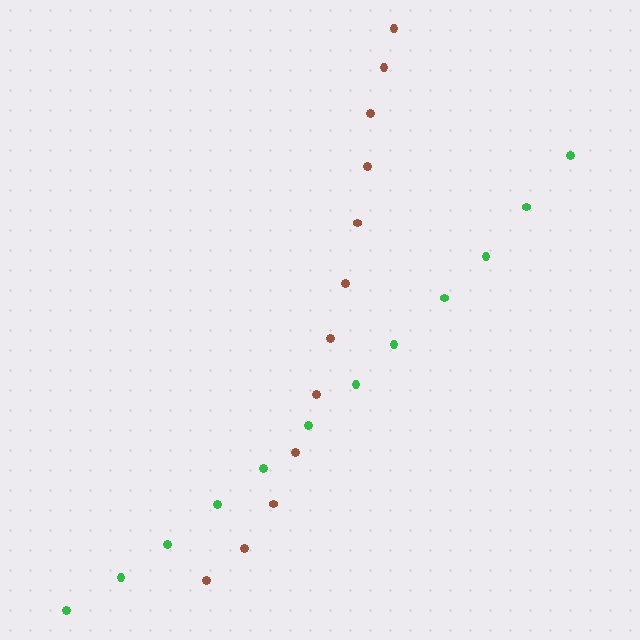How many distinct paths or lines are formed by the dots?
There are 2 distinct paths.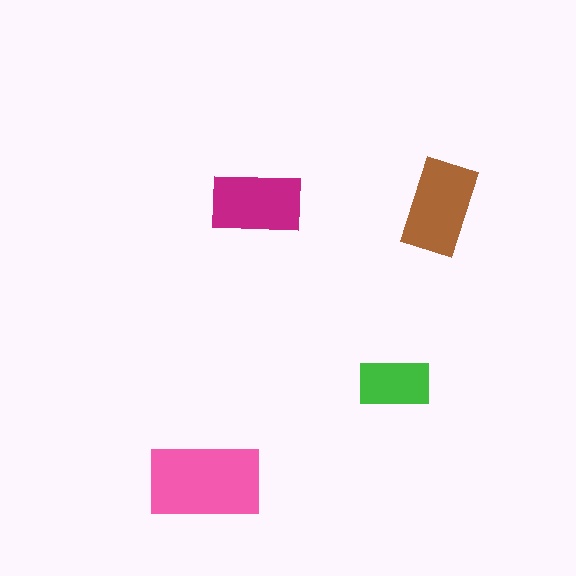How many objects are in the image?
There are 4 objects in the image.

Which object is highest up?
The magenta rectangle is topmost.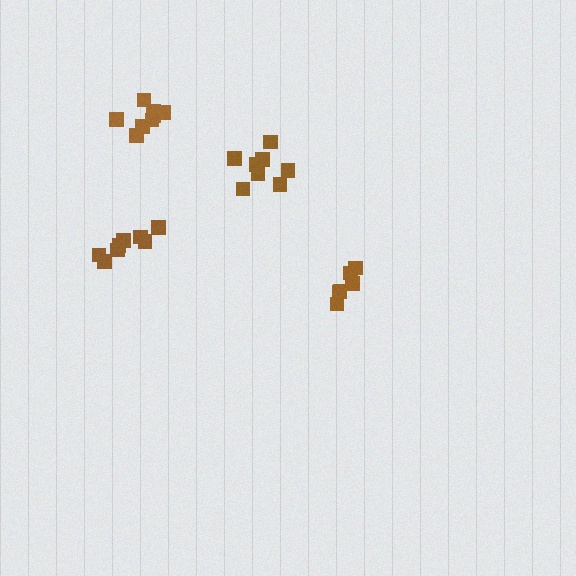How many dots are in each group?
Group 1: 6 dots, Group 2: 8 dots, Group 3: 8 dots, Group 4: 9 dots (31 total).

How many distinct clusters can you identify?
There are 4 distinct clusters.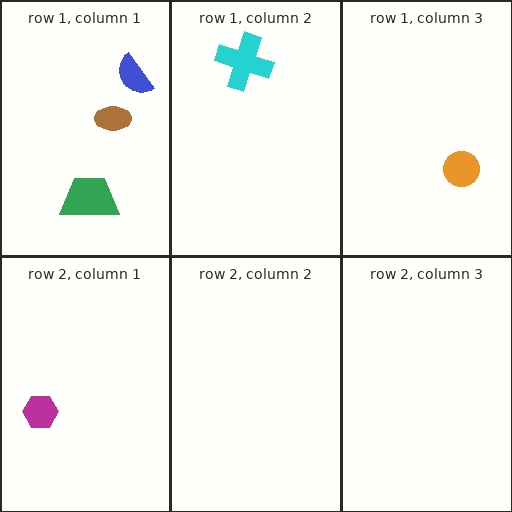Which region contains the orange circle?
The row 1, column 3 region.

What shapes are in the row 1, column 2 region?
The cyan cross.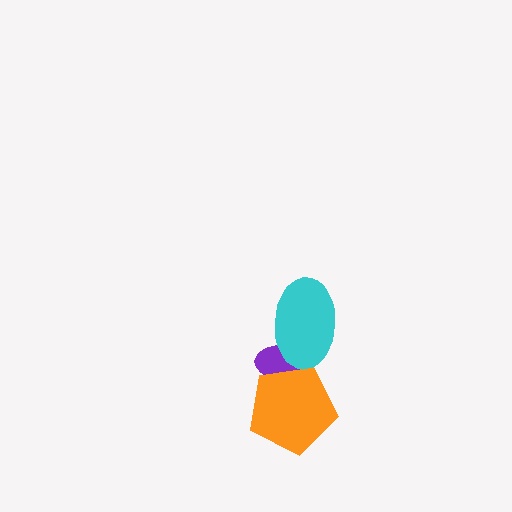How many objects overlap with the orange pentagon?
1 object overlaps with the orange pentagon.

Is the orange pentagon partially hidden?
No, no other shape covers it.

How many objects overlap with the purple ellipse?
2 objects overlap with the purple ellipse.